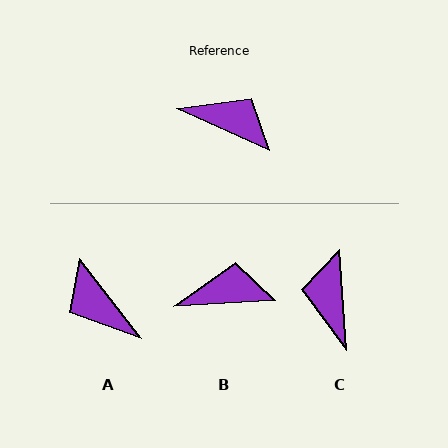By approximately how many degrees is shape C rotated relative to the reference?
Approximately 118 degrees counter-clockwise.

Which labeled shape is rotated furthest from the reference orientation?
A, about 152 degrees away.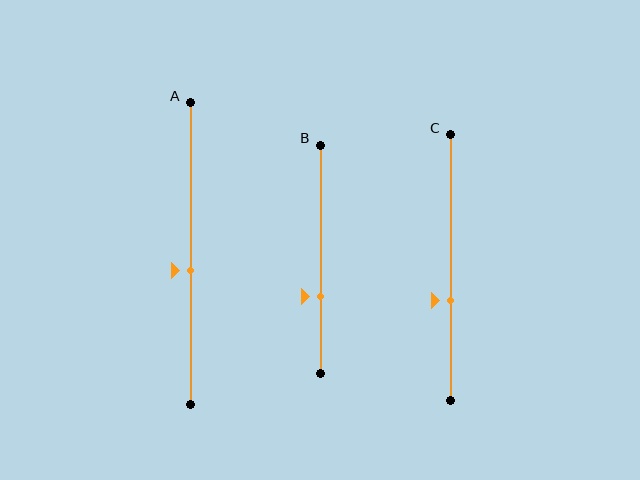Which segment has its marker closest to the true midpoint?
Segment A has its marker closest to the true midpoint.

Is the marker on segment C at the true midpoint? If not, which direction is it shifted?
No, the marker on segment C is shifted downward by about 13% of the segment length.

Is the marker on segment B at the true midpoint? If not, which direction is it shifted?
No, the marker on segment B is shifted downward by about 16% of the segment length.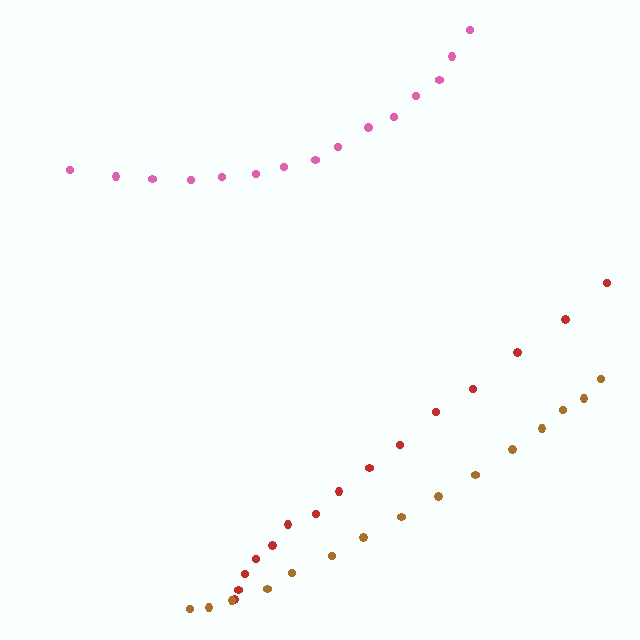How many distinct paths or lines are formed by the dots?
There are 3 distinct paths.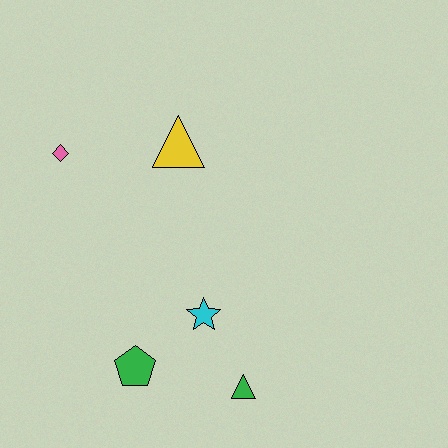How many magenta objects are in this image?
There are no magenta objects.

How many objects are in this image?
There are 5 objects.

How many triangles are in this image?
There are 2 triangles.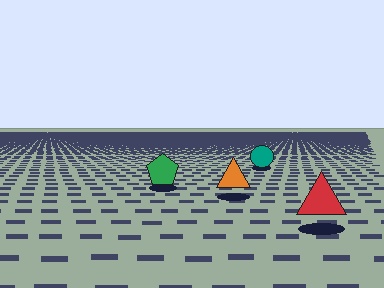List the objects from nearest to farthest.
From nearest to farthest: the red triangle, the orange triangle, the green pentagon, the teal circle.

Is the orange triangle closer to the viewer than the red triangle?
No. The red triangle is closer — you can tell from the texture gradient: the ground texture is coarser near it.